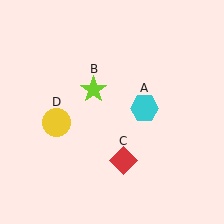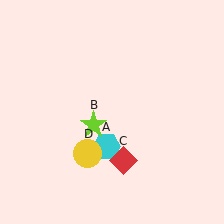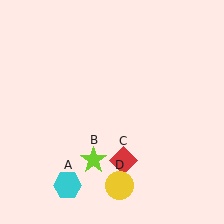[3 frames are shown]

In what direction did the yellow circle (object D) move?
The yellow circle (object D) moved down and to the right.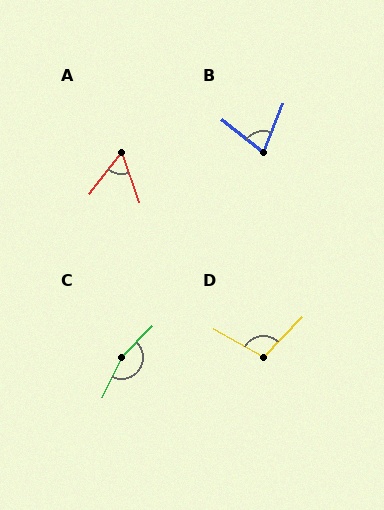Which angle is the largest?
C, at approximately 161 degrees.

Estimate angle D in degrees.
Approximately 104 degrees.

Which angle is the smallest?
A, at approximately 57 degrees.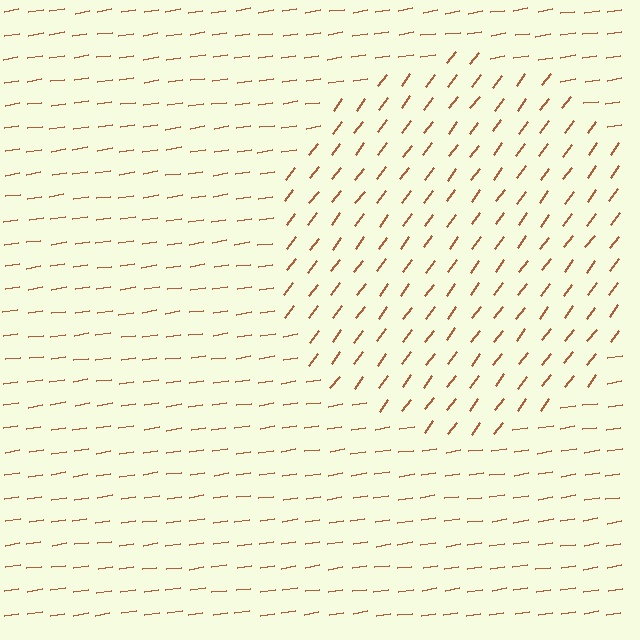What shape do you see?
I see a circle.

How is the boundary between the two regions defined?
The boundary is defined purely by a change in line orientation (approximately 45 degrees difference). All lines are the same color and thickness.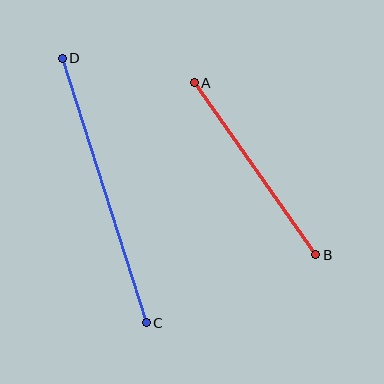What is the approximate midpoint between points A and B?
The midpoint is at approximately (255, 169) pixels.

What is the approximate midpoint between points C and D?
The midpoint is at approximately (104, 190) pixels.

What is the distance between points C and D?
The distance is approximately 278 pixels.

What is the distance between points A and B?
The distance is approximately 211 pixels.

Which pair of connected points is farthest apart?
Points C and D are farthest apart.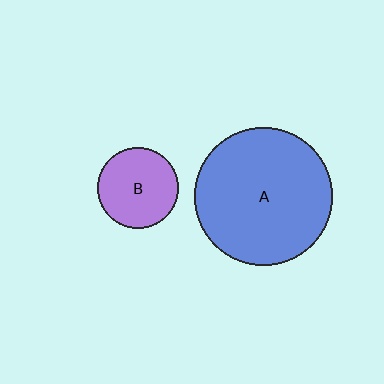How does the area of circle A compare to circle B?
Approximately 2.9 times.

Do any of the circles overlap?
No, none of the circles overlap.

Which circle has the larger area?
Circle A (blue).